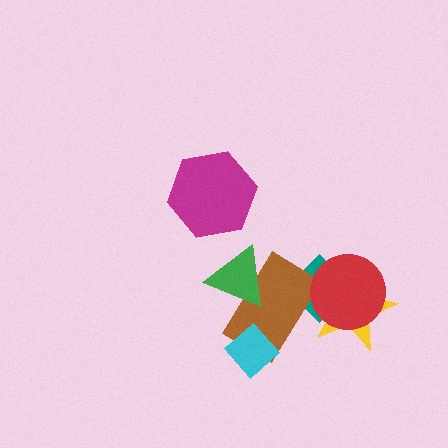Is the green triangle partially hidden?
No, no other shape covers it.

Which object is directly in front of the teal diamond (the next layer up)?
The brown rectangle is directly in front of the teal diamond.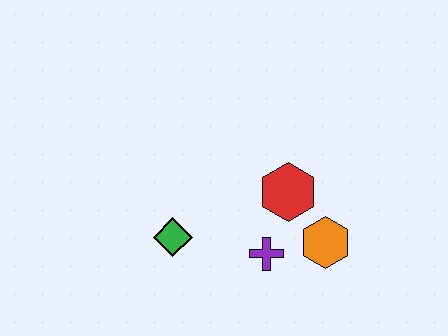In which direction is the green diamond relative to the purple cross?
The green diamond is to the left of the purple cross.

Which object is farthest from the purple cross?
The green diamond is farthest from the purple cross.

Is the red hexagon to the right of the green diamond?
Yes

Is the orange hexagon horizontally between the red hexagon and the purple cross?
No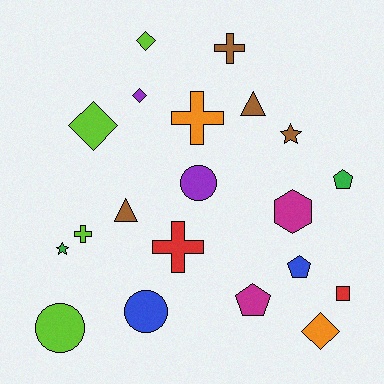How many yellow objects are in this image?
There are no yellow objects.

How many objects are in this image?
There are 20 objects.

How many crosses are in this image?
There are 4 crosses.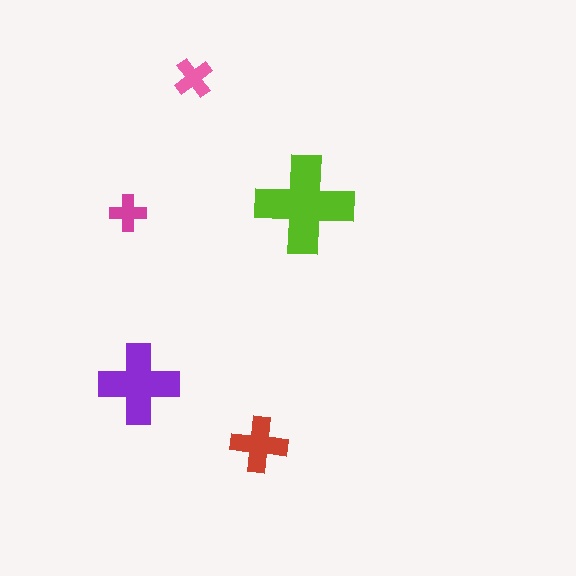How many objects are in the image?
There are 5 objects in the image.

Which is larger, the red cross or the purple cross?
The purple one.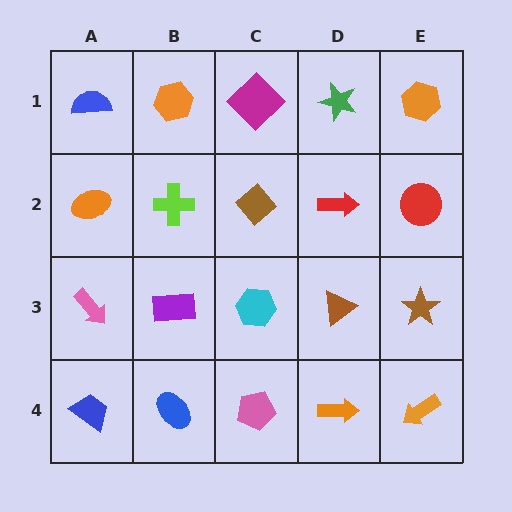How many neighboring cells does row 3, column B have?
4.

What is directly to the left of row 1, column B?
A blue semicircle.